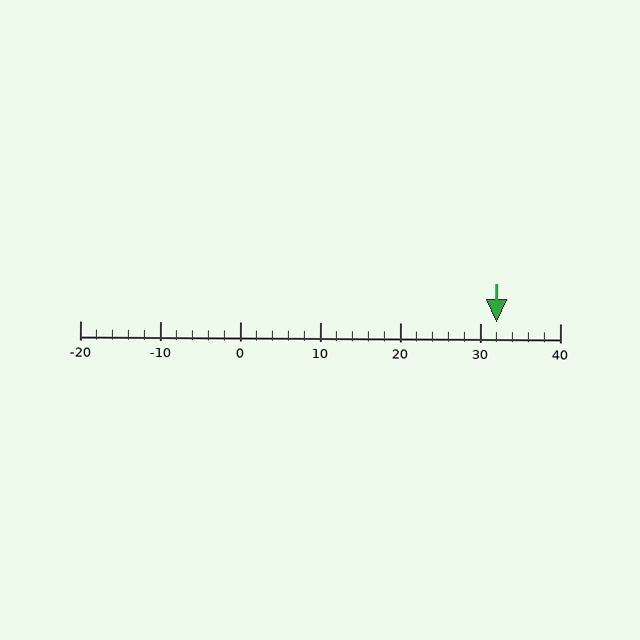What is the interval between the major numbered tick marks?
The major tick marks are spaced 10 units apart.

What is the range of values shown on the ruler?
The ruler shows values from -20 to 40.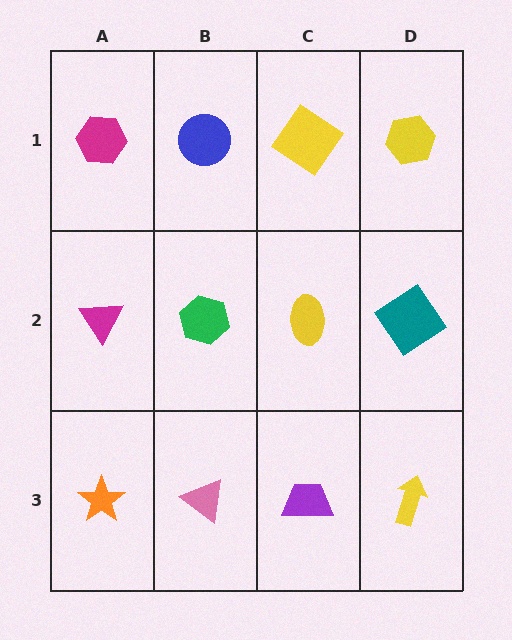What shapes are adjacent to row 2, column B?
A blue circle (row 1, column B), a pink triangle (row 3, column B), a magenta triangle (row 2, column A), a yellow ellipse (row 2, column C).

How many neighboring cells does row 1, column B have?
3.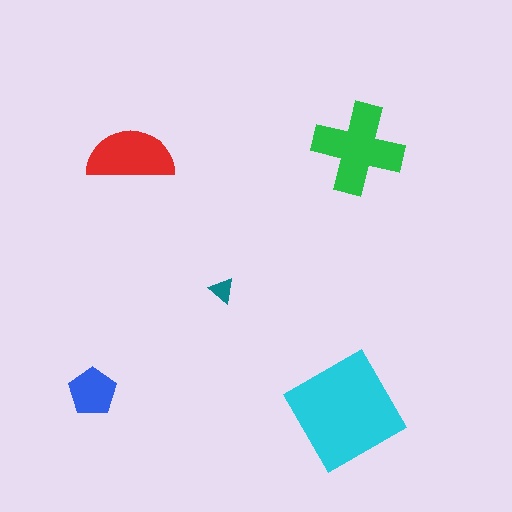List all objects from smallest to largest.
The teal triangle, the blue pentagon, the red semicircle, the green cross, the cyan diamond.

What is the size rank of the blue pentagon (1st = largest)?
4th.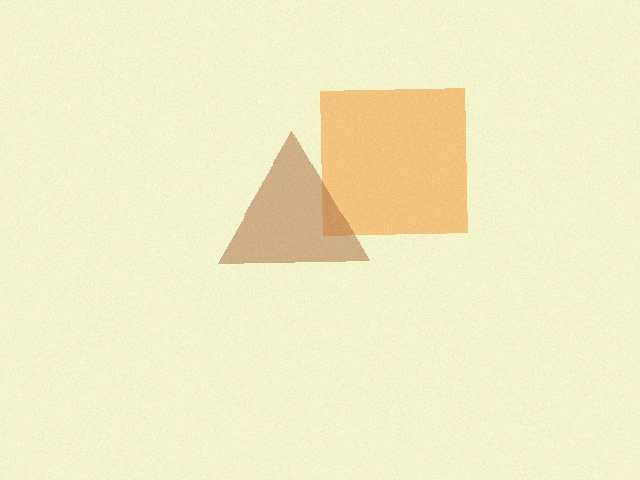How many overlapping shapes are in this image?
There are 2 overlapping shapes in the image.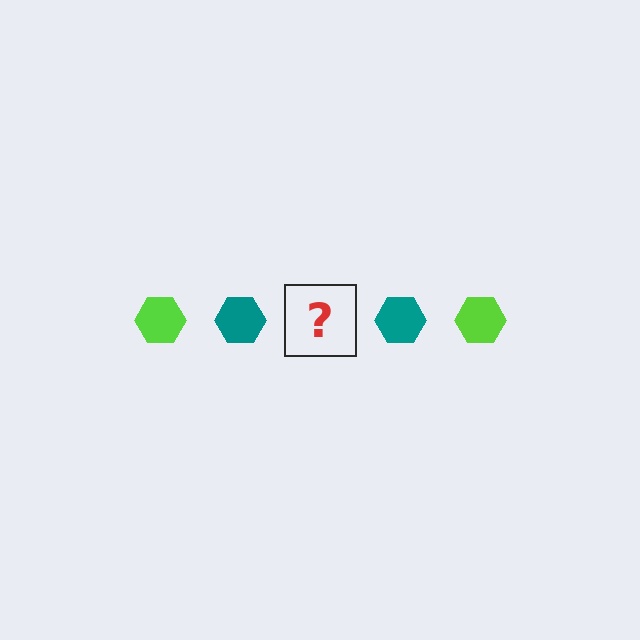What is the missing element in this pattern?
The missing element is a lime hexagon.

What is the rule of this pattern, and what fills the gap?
The rule is that the pattern cycles through lime, teal hexagons. The gap should be filled with a lime hexagon.